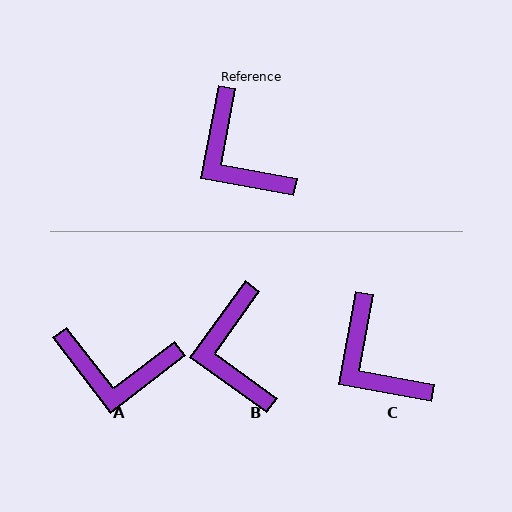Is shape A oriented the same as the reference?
No, it is off by about 48 degrees.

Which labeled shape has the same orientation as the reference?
C.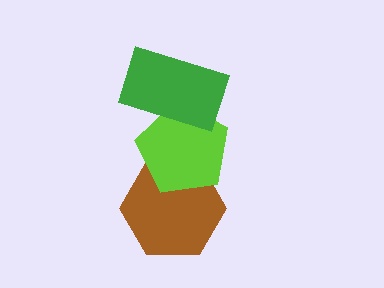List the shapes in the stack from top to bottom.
From top to bottom: the green rectangle, the lime pentagon, the brown hexagon.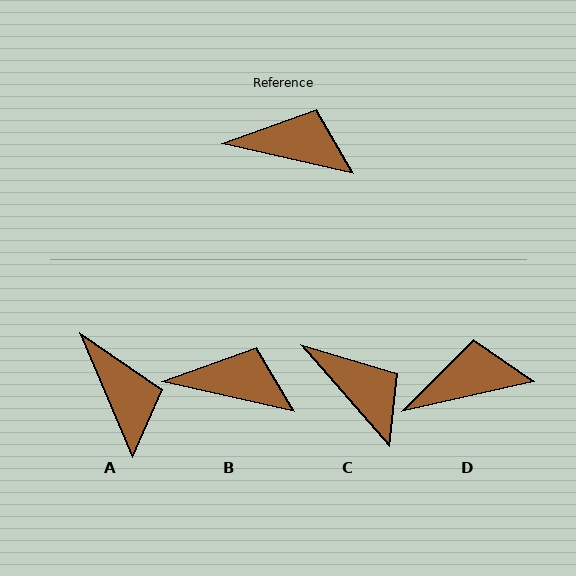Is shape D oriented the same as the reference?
No, it is off by about 25 degrees.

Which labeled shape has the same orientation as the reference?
B.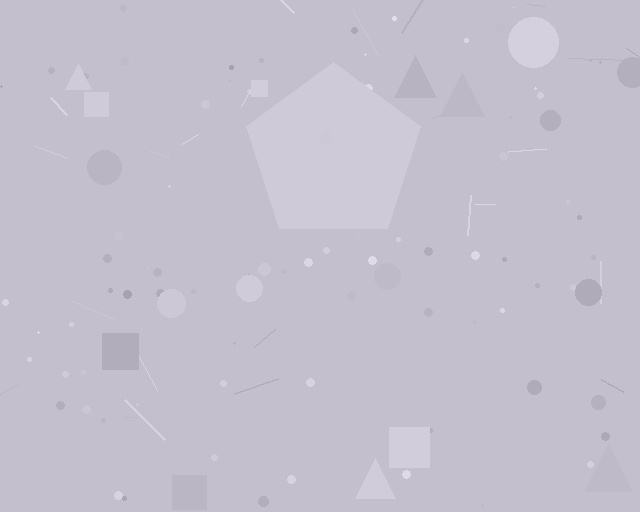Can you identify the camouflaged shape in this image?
The camouflaged shape is a pentagon.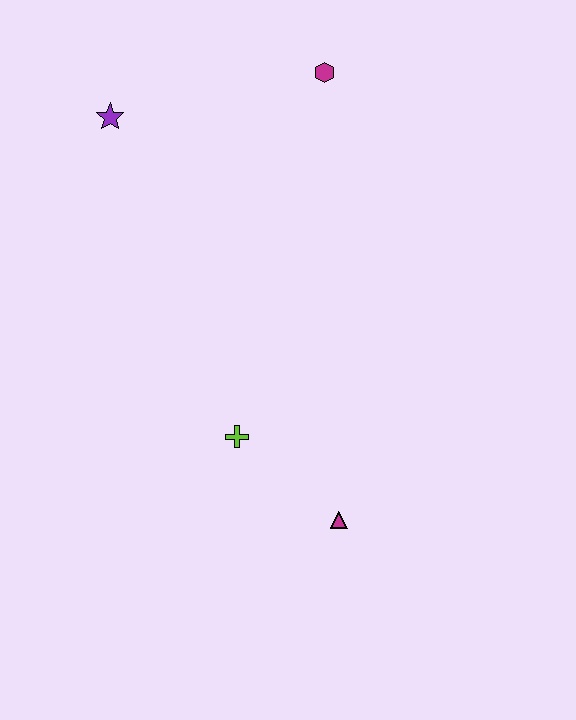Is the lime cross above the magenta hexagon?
No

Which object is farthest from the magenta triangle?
The purple star is farthest from the magenta triangle.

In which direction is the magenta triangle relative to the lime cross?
The magenta triangle is to the right of the lime cross.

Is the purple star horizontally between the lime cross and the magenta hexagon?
No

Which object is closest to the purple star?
The magenta hexagon is closest to the purple star.